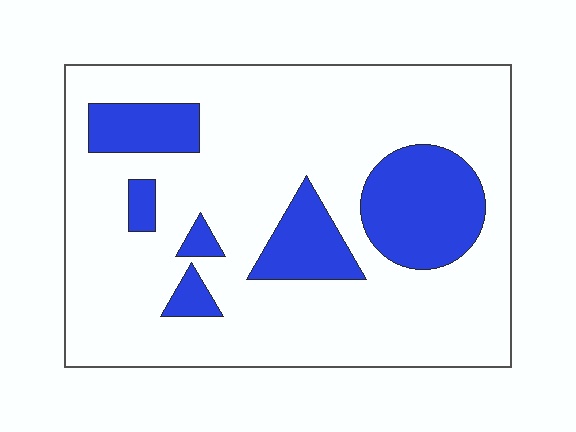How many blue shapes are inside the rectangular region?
6.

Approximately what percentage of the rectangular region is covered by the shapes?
Approximately 20%.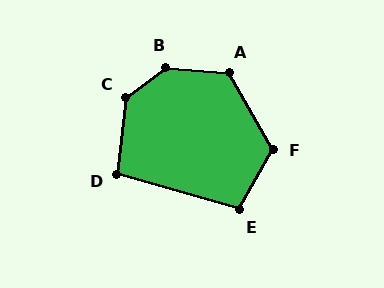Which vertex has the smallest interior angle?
D, at approximately 100 degrees.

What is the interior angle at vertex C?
Approximately 134 degrees (obtuse).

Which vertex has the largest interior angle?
B, at approximately 138 degrees.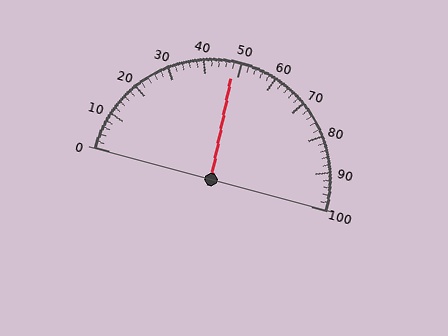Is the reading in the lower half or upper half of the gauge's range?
The reading is in the lower half of the range (0 to 100).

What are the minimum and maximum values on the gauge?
The gauge ranges from 0 to 100.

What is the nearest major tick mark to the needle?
The nearest major tick mark is 50.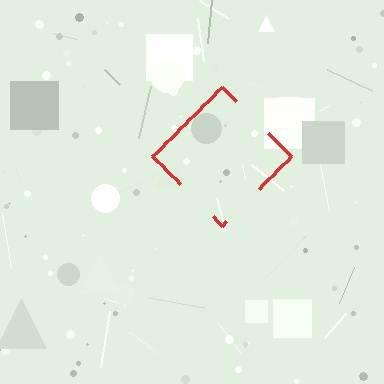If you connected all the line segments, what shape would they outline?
They would outline a diamond.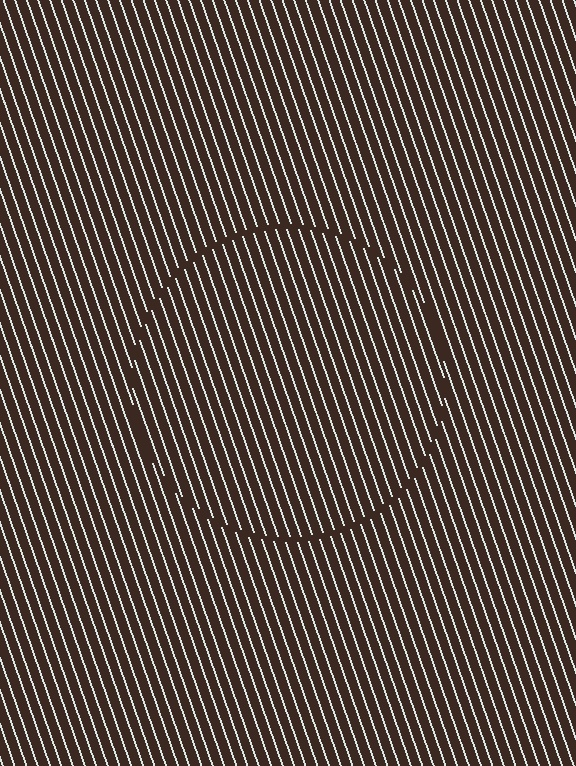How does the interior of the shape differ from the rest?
The interior of the shape contains the same grating, shifted by half a period — the contour is defined by the phase discontinuity where line-ends from the inner and outer gratings abut.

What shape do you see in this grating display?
An illusory circle. The interior of the shape contains the same grating, shifted by half a period — the contour is defined by the phase discontinuity where line-ends from the inner and outer gratings abut.